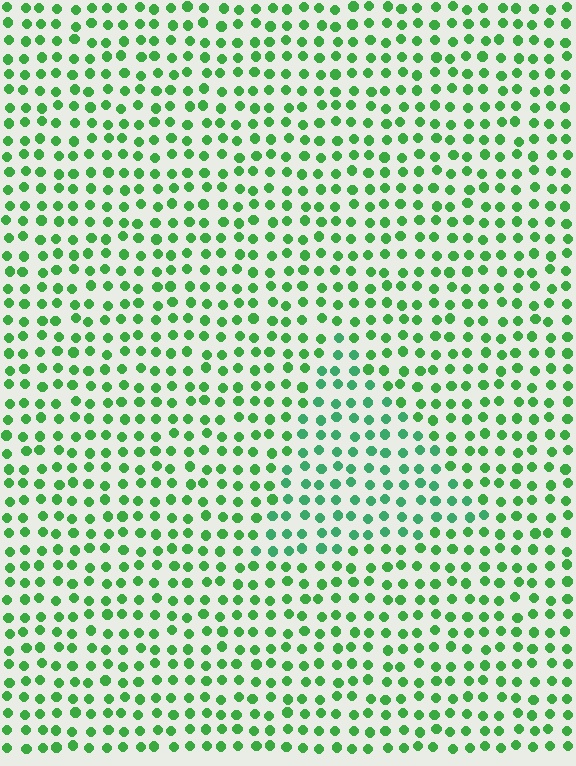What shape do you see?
I see a triangle.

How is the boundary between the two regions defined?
The boundary is defined purely by a slight shift in hue (about 22 degrees). Spacing, size, and orientation are identical on both sides.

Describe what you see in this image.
The image is filled with small green elements in a uniform arrangement. A triangle-shaped region is visible where the elements are tinted to a slightly different hue, forming a subtle color boundary.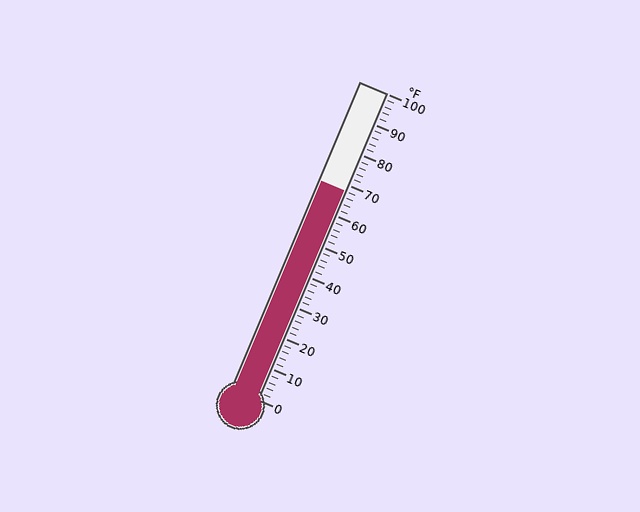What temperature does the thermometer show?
The thermometer shows approximately 68°F.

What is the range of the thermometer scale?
The thermometer scale ranges from 0°F to 100°F.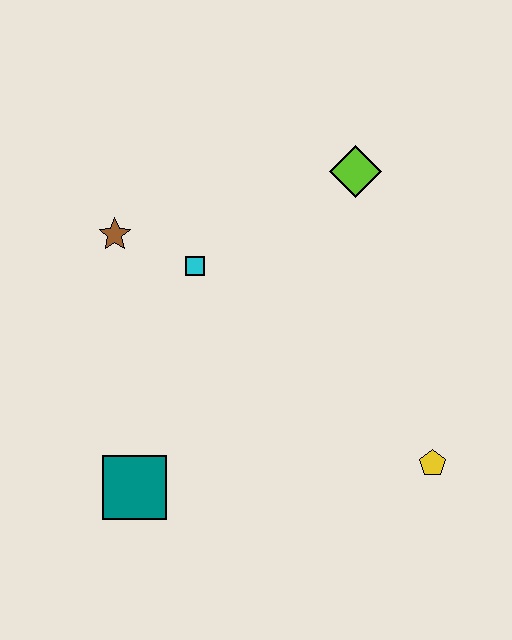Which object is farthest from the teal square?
The lime diamond is farthest from the teal square.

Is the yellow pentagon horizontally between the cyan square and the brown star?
No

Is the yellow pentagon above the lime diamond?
No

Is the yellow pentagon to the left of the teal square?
No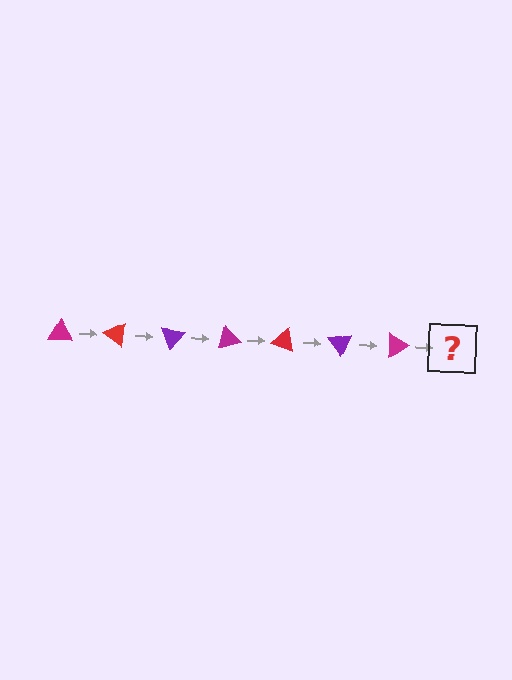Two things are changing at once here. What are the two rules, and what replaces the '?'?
The two rules are that it rotates 35 degrees each step and the color cycles through magenta, red, and purple. The '?' should be a red triangle, rotated 245 degrees from the start.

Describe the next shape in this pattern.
It should be a red triangle, rotated 245 degrees from the start.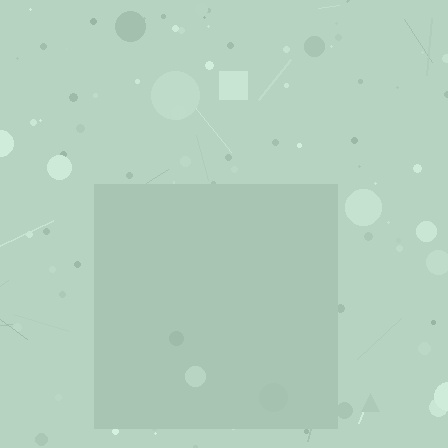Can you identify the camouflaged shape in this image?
The camouflaged shape is a square.